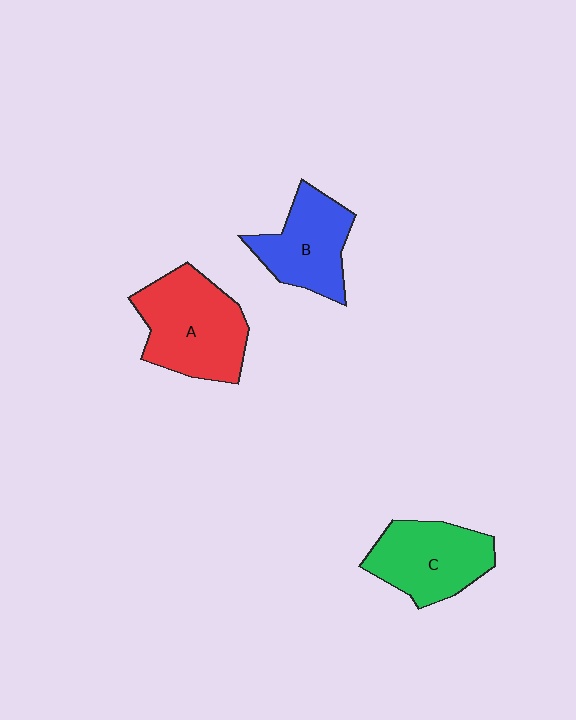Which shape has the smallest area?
Shape B (blue).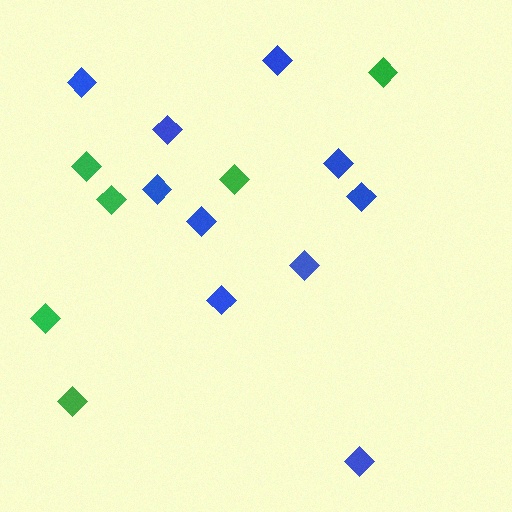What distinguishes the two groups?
There are 2 groups: one group of blue diamonds (10) and one group of green diamonds (6).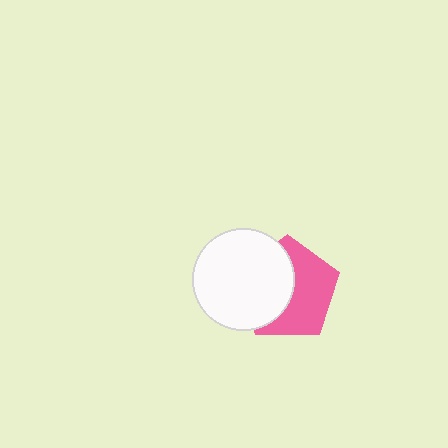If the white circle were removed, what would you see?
You would see the complete pink pentagon.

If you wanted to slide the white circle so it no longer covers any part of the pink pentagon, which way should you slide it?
Slide it left — that is the most direct way to separate the two shapes.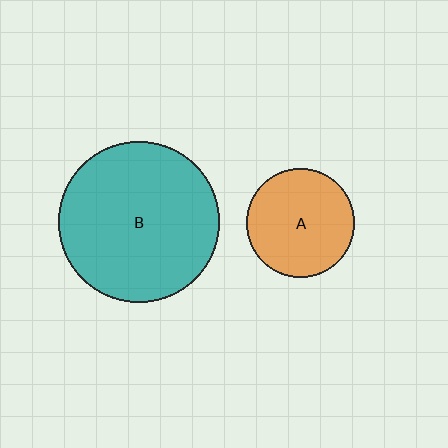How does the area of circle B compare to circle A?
Approximately 2.2 times.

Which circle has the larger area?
Circle B (teal).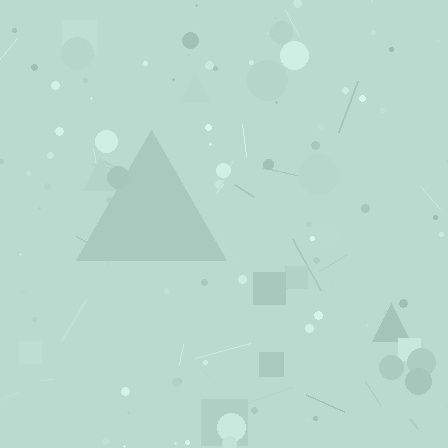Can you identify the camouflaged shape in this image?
The camouflaged shape is a triangle.